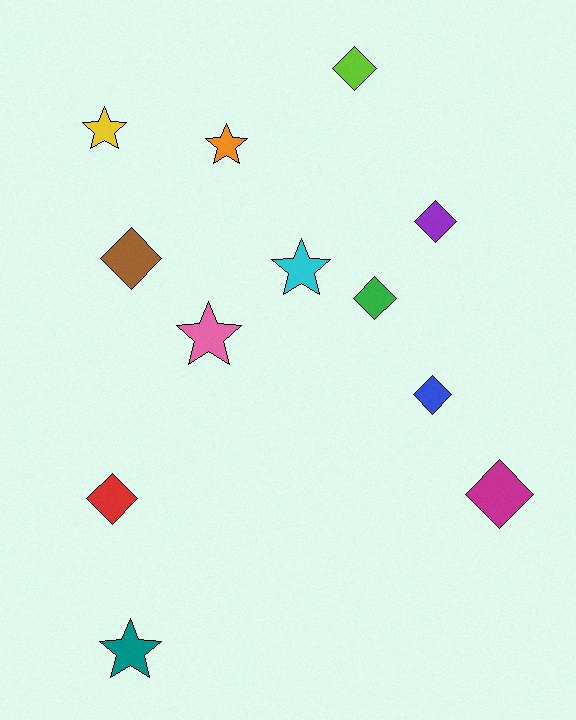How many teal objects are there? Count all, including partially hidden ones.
There is 1 teal object.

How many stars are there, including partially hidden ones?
There are 5 stars.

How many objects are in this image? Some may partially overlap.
There are 12 objects.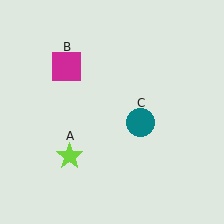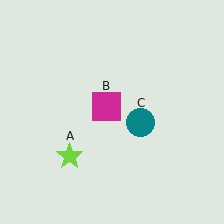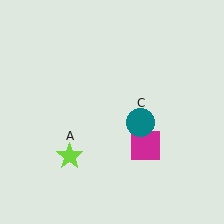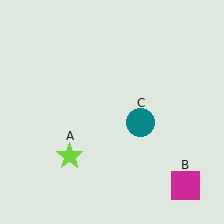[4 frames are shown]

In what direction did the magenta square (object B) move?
The magenta square (object B) moved down and to the right.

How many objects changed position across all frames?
1 object changed position: magenta square (object B).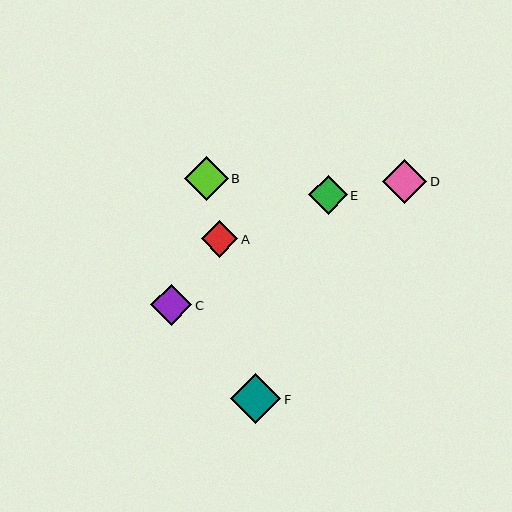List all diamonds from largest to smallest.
From largest to smallest: F, D, B, C, E, A.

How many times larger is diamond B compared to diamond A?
Diamond B is approximately 1.2 times the size of diamond A.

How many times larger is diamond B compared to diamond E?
Diamond B is approximately 1.1 times the size of diamond E.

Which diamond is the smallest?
Diamond A is the smallest with a size of approximately 37 pixels.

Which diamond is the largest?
Diamond F is the largest with a size of approximately 51 pixels.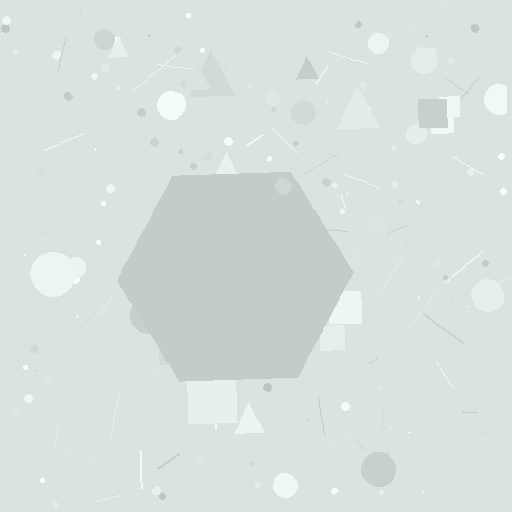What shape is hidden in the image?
A hexagon is hidden in the image.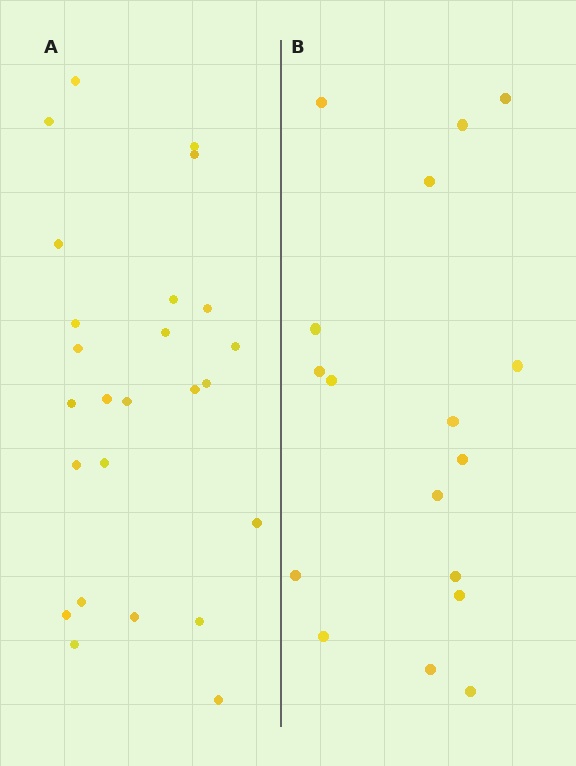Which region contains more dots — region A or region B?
Region A (the left region) has more dots.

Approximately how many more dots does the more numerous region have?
Region A has roughly 8 or so more dots than region B.